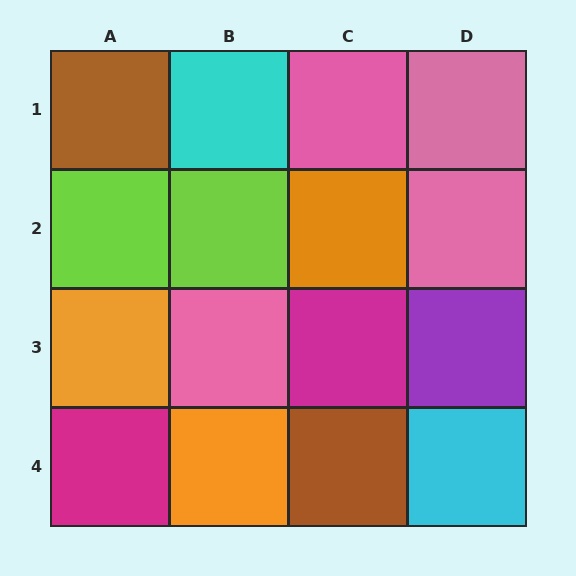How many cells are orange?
3 cells are orange.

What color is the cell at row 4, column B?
Orange.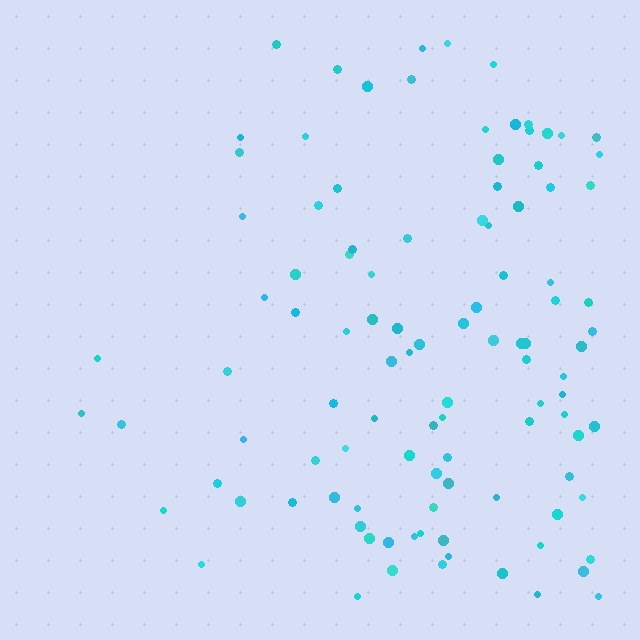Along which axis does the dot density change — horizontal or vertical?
Horizontal.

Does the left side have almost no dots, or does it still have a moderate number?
Still a moderate number, just noticeably fewer than the right.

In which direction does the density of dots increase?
From left to right, with the right side densest.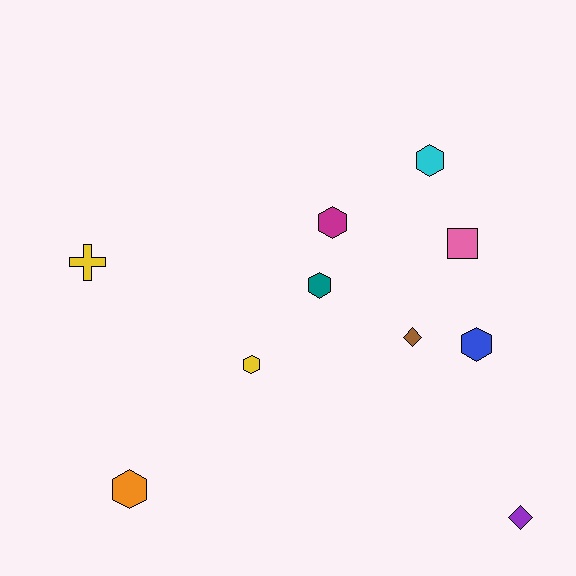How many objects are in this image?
There are 10 objects.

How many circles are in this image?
There are no circles.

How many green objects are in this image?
There are no green objects.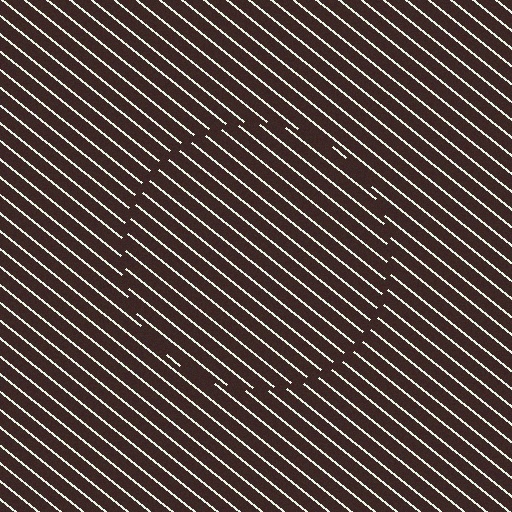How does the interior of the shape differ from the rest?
The interior of the shape contains the same grating, shifted by half a period — the contour is defined by the phase discontinuity where line-ends from the inner and outer gratings abut.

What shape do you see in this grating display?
An illusory circle. The interior of the shape contains the same grating, shifted by half a period — the contour is defined by the phase discontinuity where line-ends from the inner and outer gratings abut.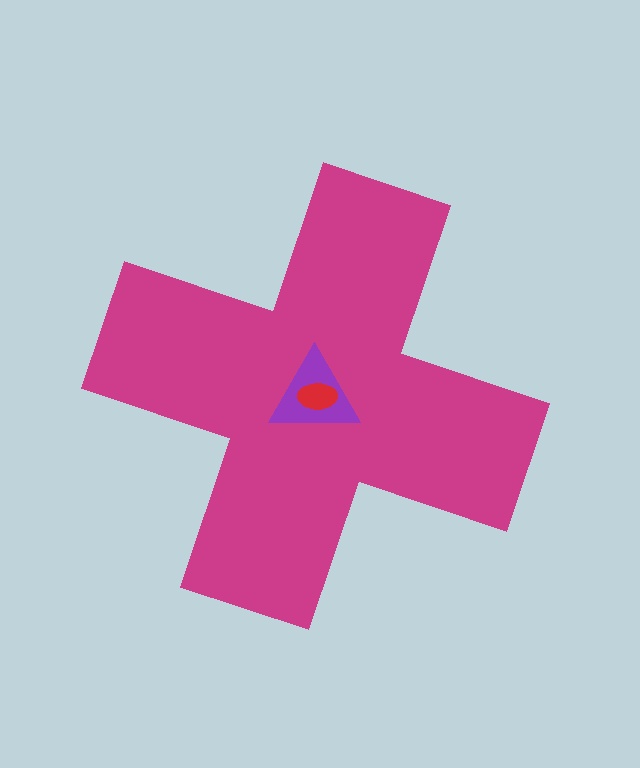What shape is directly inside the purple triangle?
The red ellipse.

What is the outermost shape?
The magenta cross.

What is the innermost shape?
The red ellipse.